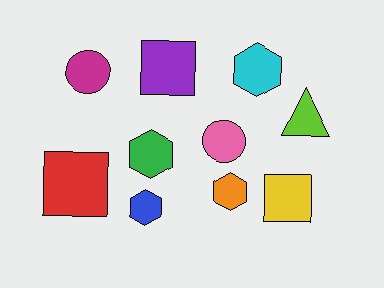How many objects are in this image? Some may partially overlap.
There are 10 objects.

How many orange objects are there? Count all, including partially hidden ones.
There is 1 orange object.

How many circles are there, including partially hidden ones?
There are 2 circles.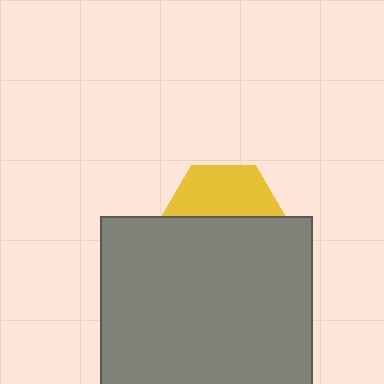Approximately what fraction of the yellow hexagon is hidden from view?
Roughly 57% of the yellow hexagon is hidden behind the gray square.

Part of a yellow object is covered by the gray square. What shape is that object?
It is a hexagon.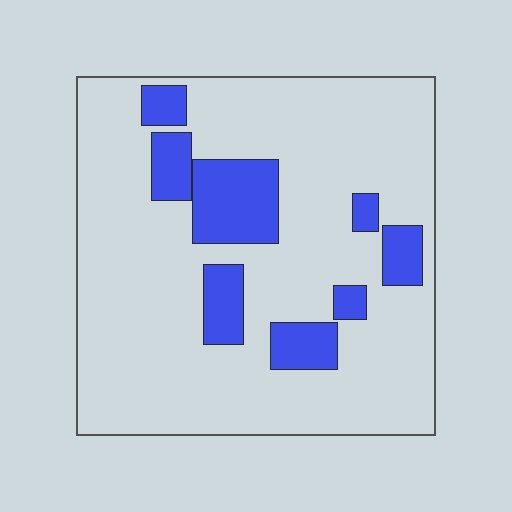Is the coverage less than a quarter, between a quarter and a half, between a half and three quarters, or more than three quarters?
Less than a quarter.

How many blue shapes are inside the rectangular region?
8.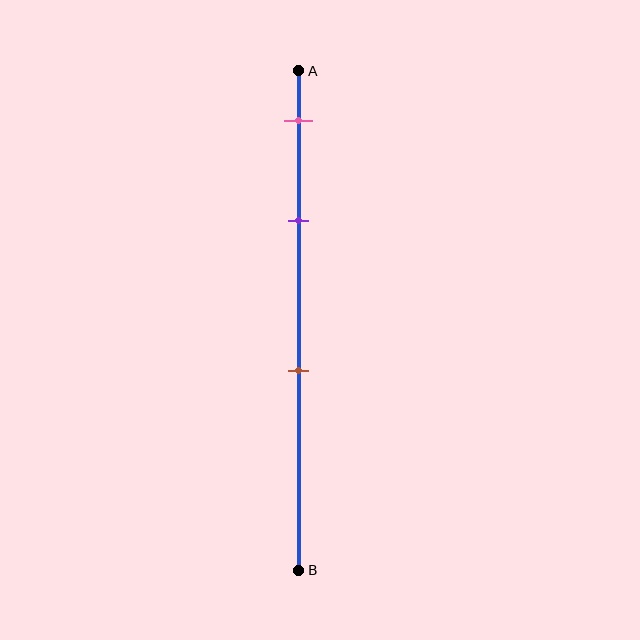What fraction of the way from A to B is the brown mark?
The brown mark is approximately 60% (0.6) of the way from A to B.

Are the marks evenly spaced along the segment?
No, the marks are not evenly spaced.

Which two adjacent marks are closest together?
The pink and purple marks are the closest adjacent pair.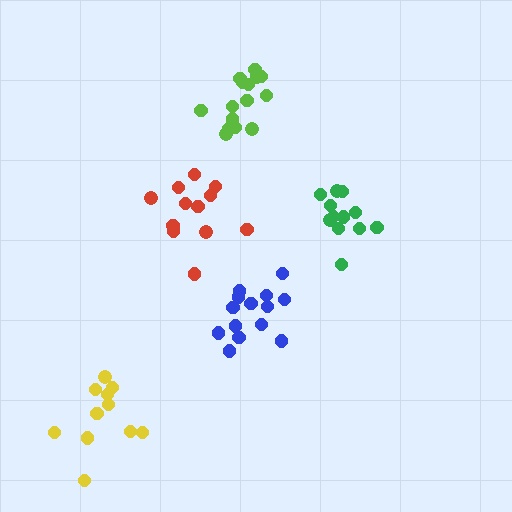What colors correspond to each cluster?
The clusters are colored: yellow, lime, blue, red, green.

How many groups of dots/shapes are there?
There are 5 groups.